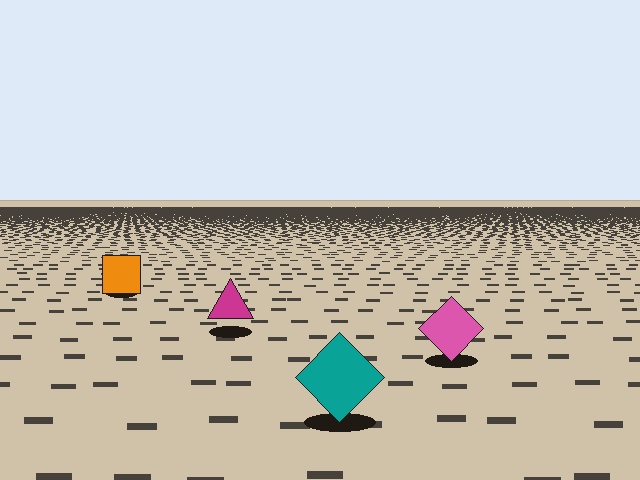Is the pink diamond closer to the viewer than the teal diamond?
No. The teal diamond is closer — you can tell from the texture gradient: the ground texture is coarser near it.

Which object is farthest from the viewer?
The orange square is farthest from the viewer. It appears smaller and the ground texture around it is denser.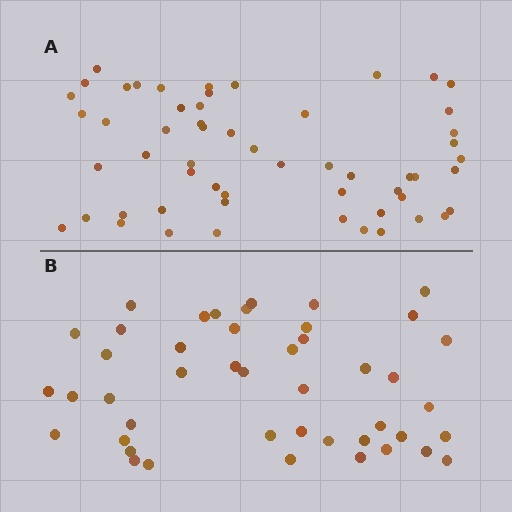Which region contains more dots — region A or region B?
Region A (the top region) has more dots.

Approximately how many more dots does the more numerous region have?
Region A has roughly 12 or so more dots than region B.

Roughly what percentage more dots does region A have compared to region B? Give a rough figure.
About 25% more.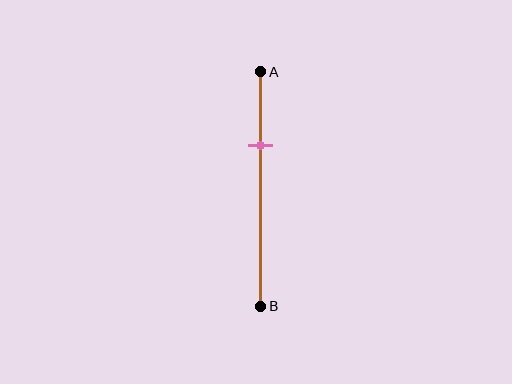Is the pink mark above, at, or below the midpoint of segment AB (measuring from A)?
The pink mark is above the midpoint of segment AB.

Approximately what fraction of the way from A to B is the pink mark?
The pink mark is approximately 30% of the way from A to B.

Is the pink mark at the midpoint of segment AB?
No, the mark is at about 30% from A, not at the 50% midpoint.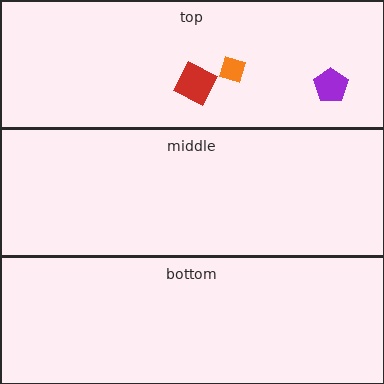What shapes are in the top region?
The red square, the purple pentagon, the orange diamond.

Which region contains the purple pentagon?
The top region.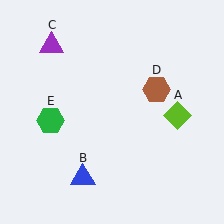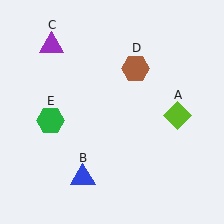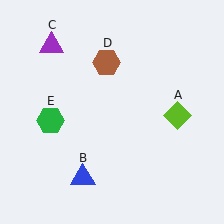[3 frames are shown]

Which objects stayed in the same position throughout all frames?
Lime diamond (object A) and blue triangle (object B) and purple triangle (object C) and green hexagon (object E) remained stationary.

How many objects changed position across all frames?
1 object changed position: brown hexagon (object D).